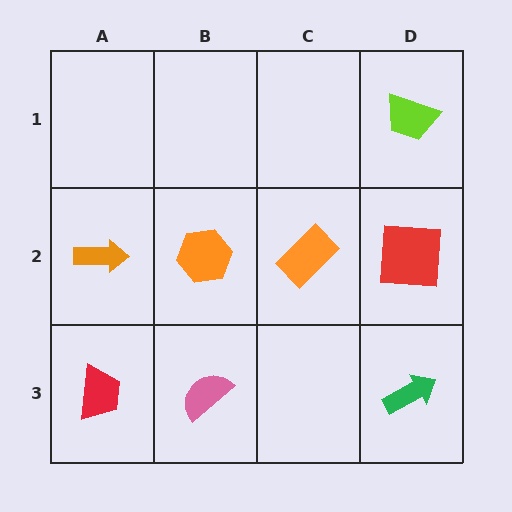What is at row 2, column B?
An orange hexagon.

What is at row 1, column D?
A lime trapezoid.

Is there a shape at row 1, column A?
No, that cell is empty.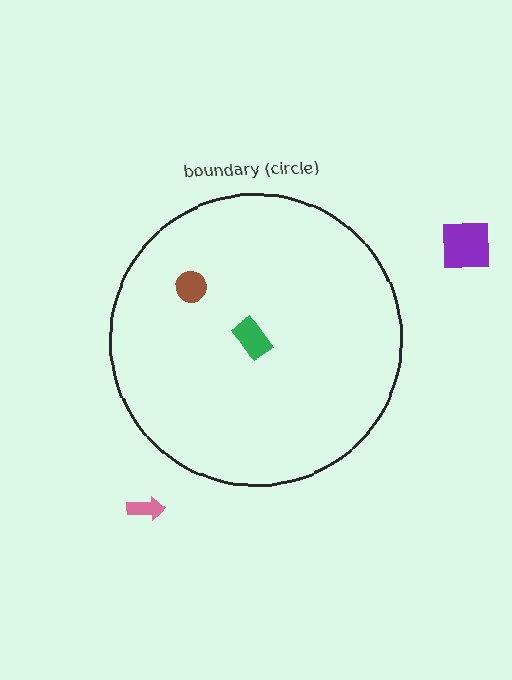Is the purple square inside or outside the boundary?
Outside.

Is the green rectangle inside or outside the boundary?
Inside.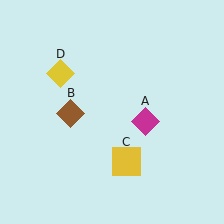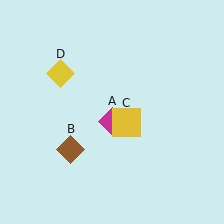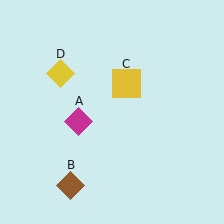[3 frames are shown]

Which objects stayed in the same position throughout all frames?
Yellow diamond (object D) remained stationary.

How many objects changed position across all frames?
3 objects changed position: magenta diamond (object A), brown diamond (object B), yellow square (object C).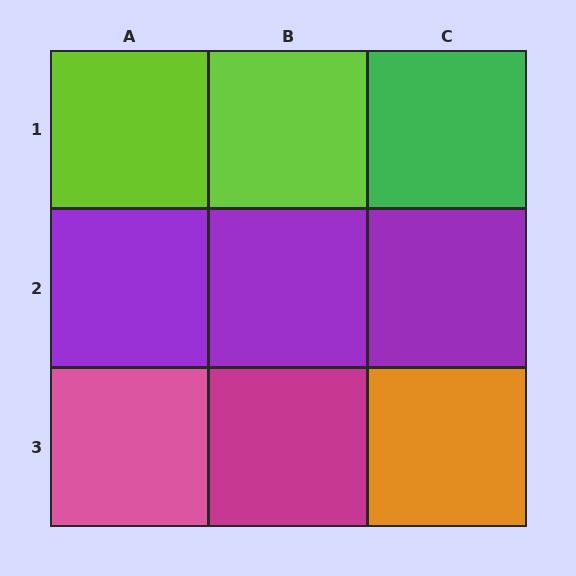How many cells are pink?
1 cell is pink.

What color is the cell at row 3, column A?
Pink.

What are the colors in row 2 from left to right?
Purple, purple, purple.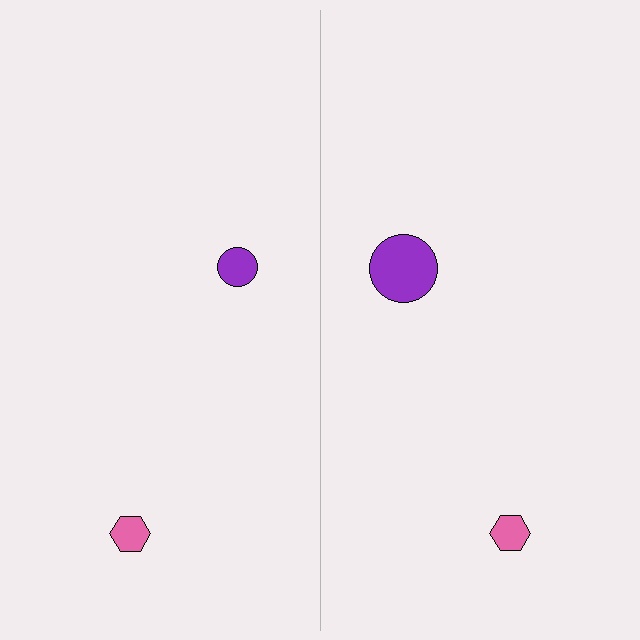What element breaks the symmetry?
The purple circle on the right side has a different size than its mirror counterpart.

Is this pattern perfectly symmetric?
No, the pattern is not perfectly symmetric. The purple circle on the right side has a different size than its mirror counterpart.